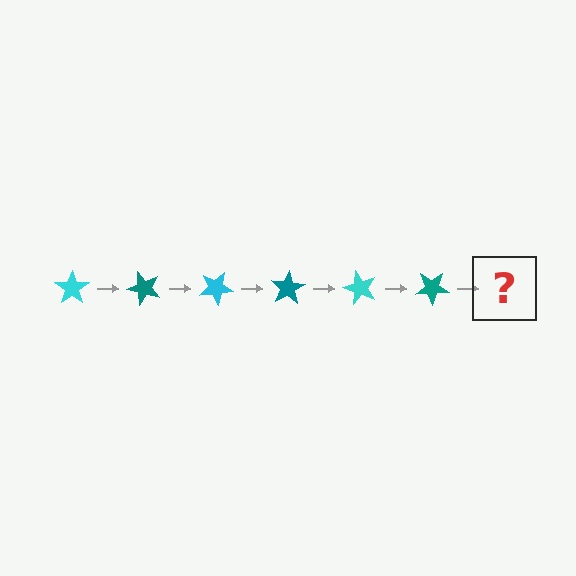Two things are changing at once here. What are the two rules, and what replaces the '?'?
The two rules are that it rotates 50 degrees each step and the color cycles through cyan and teal. The '?' should be a cyan star, rotated 300 degrees from the start.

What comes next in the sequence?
The next element should be a cyan star, rotated 300 degrees from the start.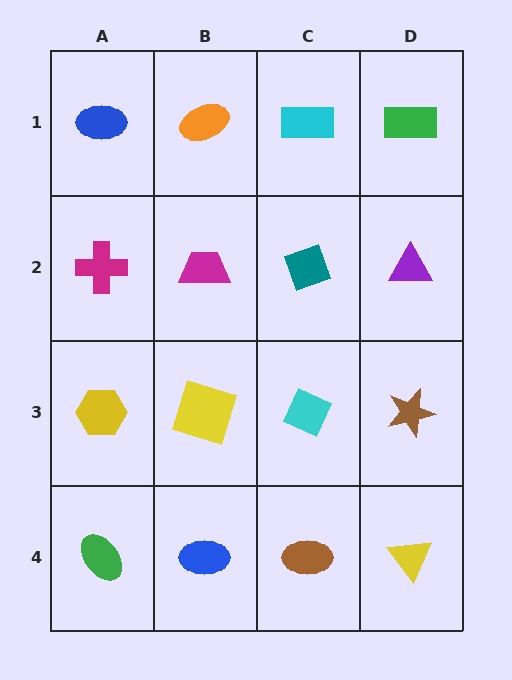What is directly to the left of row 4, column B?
A green ellipse.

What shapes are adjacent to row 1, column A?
A magenta cross (row 2, column A), an orange ellipse (row 1, column B).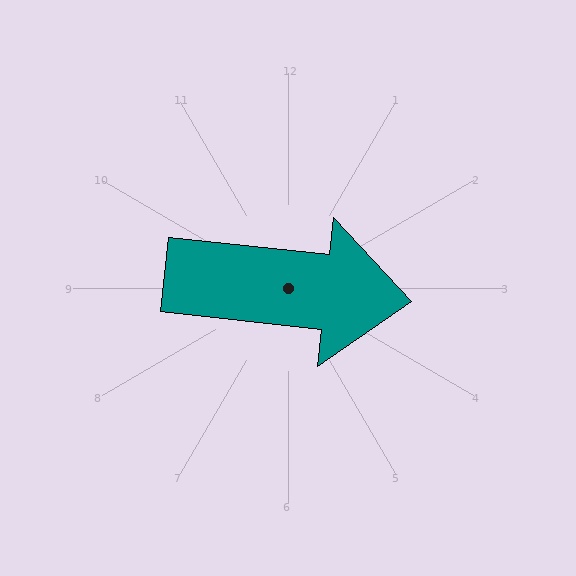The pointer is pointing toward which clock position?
Roughly 3 o'clock.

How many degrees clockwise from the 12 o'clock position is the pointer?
Approximately 96 degrees.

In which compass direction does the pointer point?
East.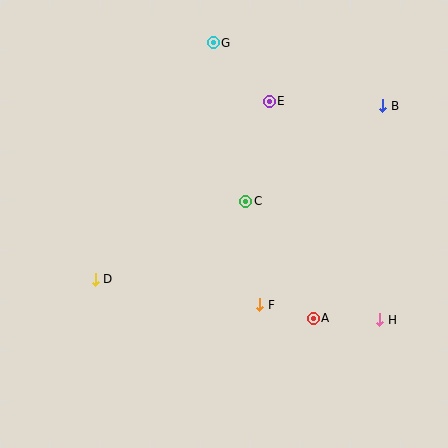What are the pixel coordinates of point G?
Point G is at (213, 43).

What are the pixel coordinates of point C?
Point C is at (246, 201).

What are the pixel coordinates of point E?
Point E is at (269, 101).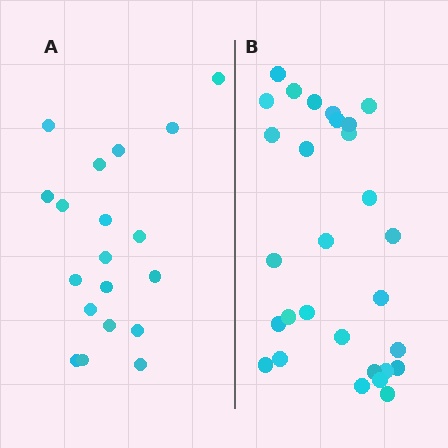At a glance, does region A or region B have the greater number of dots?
Region B (the right region) has more dots.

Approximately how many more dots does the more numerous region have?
Region B has roughly 10 or so more dots than region A.